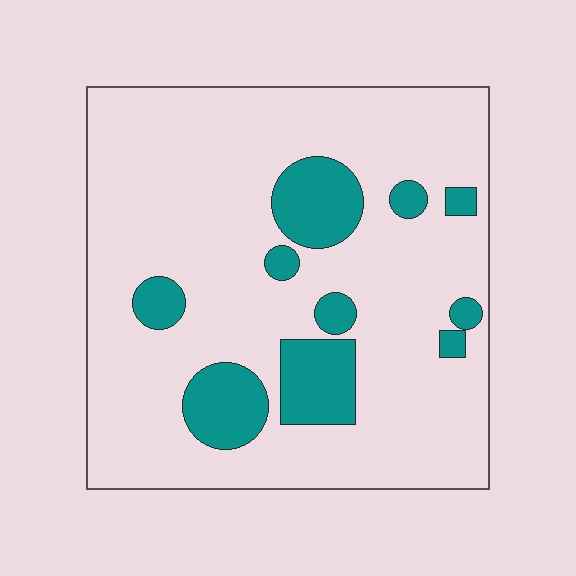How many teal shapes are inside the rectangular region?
10.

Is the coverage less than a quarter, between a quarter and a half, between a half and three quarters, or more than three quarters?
Less than a quarter.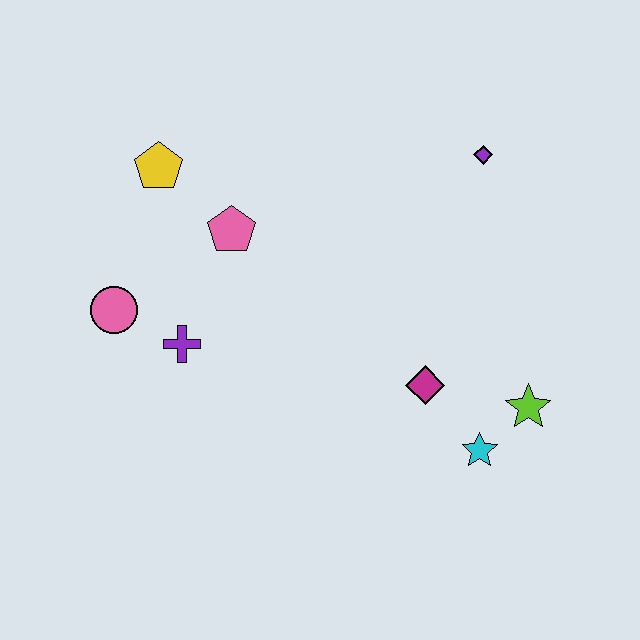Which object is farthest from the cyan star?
The yellow pentagon is farthest from the cyan star.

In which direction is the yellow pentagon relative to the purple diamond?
The yellow pentagon is to the left of the purple diamond.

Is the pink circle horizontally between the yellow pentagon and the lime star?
No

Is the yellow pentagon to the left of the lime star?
Yes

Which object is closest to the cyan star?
The lime star is closest to the cyan star.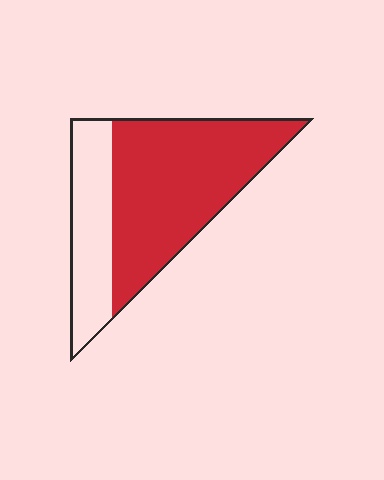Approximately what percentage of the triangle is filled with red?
Approximately 70%.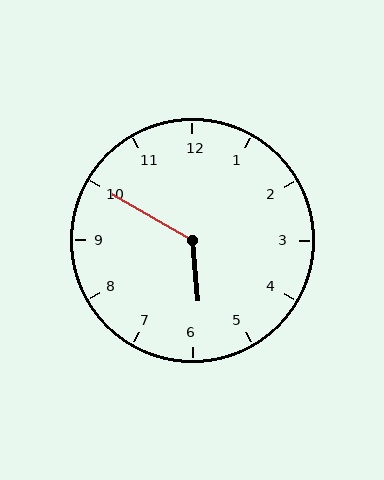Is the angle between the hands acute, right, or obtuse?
It is obtuse.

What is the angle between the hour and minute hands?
Approximately 125 degrees.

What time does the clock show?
5:50.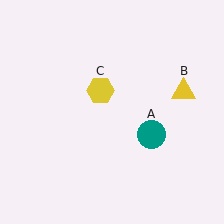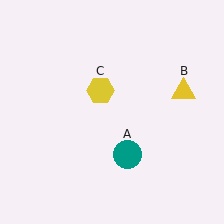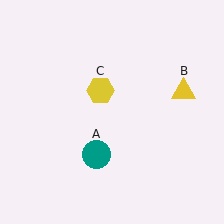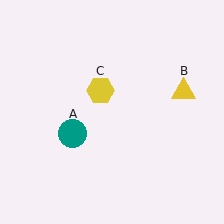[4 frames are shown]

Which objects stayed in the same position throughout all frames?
Yellow triangle (object B) and yellow hexagon (object C) remained stationary.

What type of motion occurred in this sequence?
The teal circle (object A) rotated clockwise around the center of the scene.